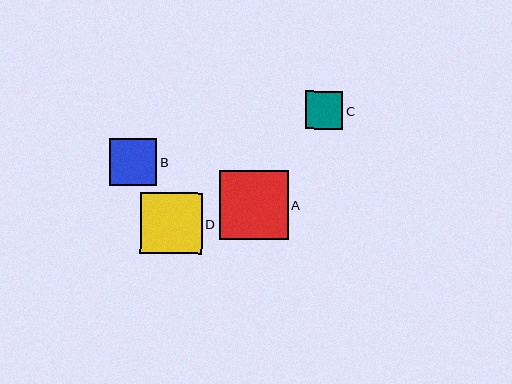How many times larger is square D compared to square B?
Square D is approximately 1.3 times the size of square B.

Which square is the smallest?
Square C is the smallest with a size of approximately 38 pixels.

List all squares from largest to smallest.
From largest to smallest: A, D, B, C.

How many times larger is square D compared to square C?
Square D is approximately 1.6 times the size of square C.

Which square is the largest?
Square A is the largest with a size of approximately 69 pixels.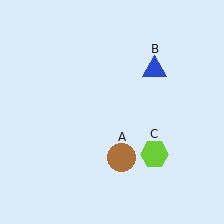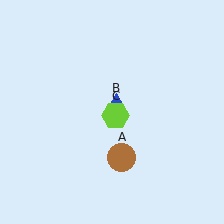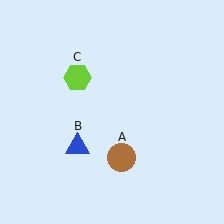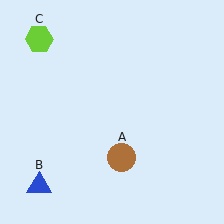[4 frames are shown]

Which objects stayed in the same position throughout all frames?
Brown circle (object A) remained stationary.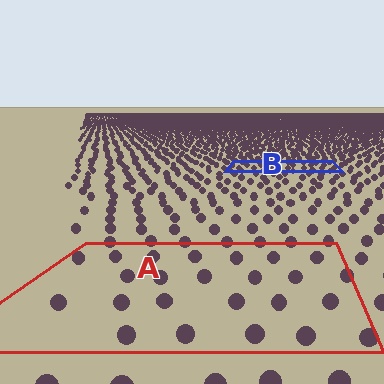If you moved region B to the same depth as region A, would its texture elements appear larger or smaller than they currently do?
They would appear larger. At a closer depth, the same texture elements are projected at a bigger on-screen size.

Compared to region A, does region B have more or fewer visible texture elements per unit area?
Region B has more texture elements per unit area — they are packed more densely because it is farther away.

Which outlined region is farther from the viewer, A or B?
Region B is farther from the viewer — the texture elements inside it appear smaller and more densely packed.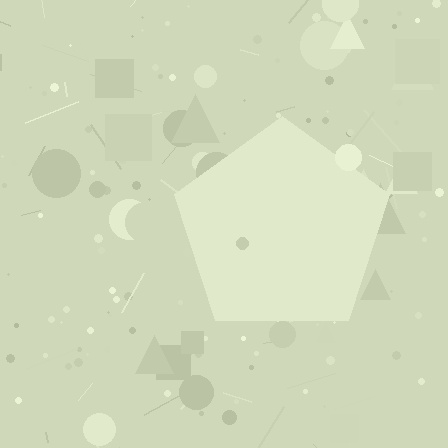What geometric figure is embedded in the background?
A pentagon is embedded in the background.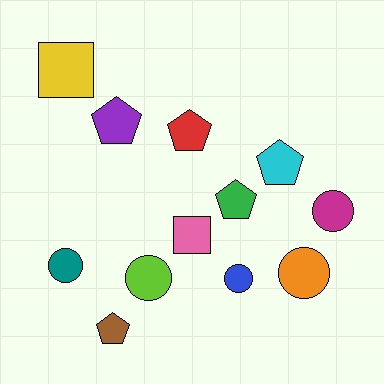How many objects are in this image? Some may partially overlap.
There are 12 objects.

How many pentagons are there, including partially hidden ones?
There are 5 pentagons.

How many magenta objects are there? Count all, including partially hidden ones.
There is 1 magenta object.